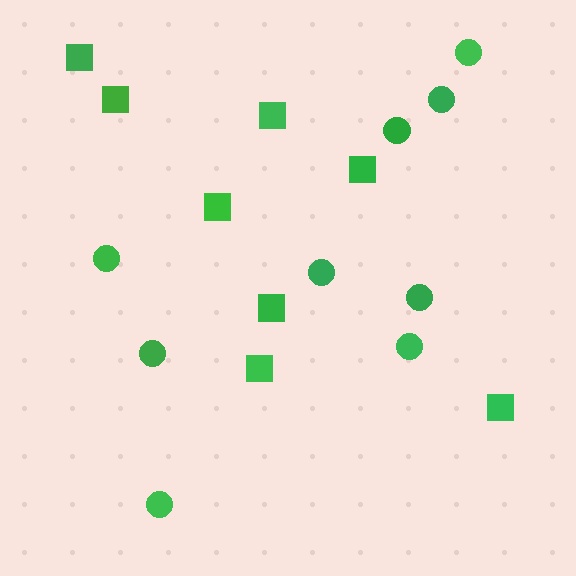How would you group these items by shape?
There are 2 groups: one group of circles (9) and one group of squares (8).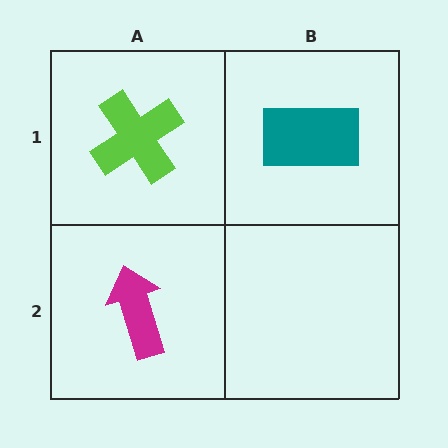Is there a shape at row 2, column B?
No, that cell is empty.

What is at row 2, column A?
A magenta arrow.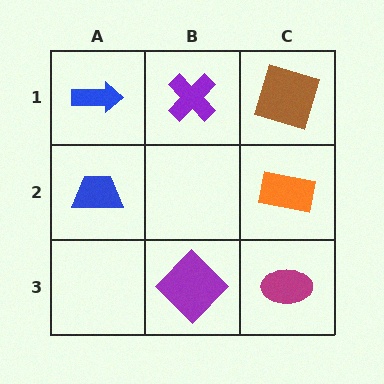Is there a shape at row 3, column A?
No, that cell is empty.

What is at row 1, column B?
A purple cross.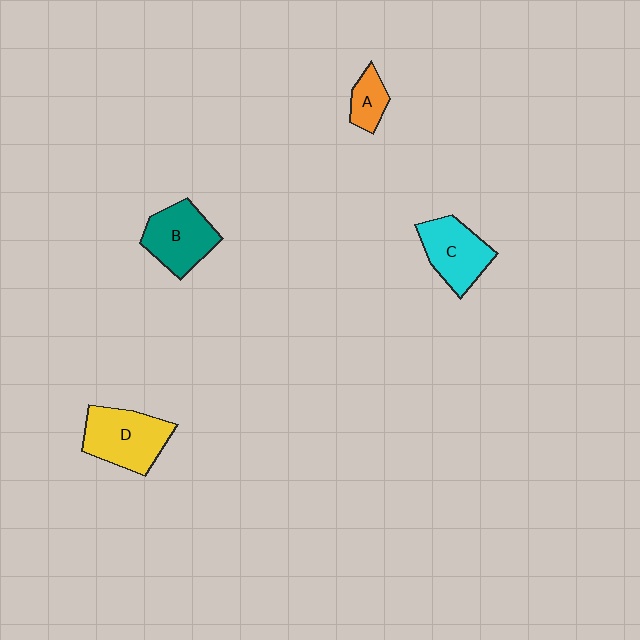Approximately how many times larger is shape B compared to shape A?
Approximately 2.1 times.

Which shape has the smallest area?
Shape A (orange).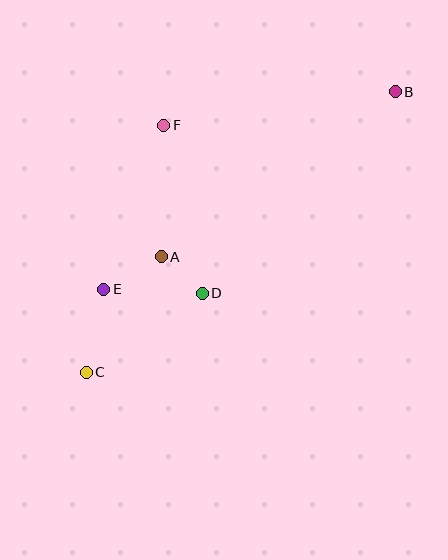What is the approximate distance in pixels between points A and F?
The distance between A and F is approximately 131 pixels.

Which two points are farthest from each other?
Points B and C are farthest from each other.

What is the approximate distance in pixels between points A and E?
The distance between A and E is approximately 66 pixels.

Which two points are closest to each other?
Points A and D are closest to each other.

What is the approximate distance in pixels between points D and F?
The distance between D and F is approximately 172 pixels.